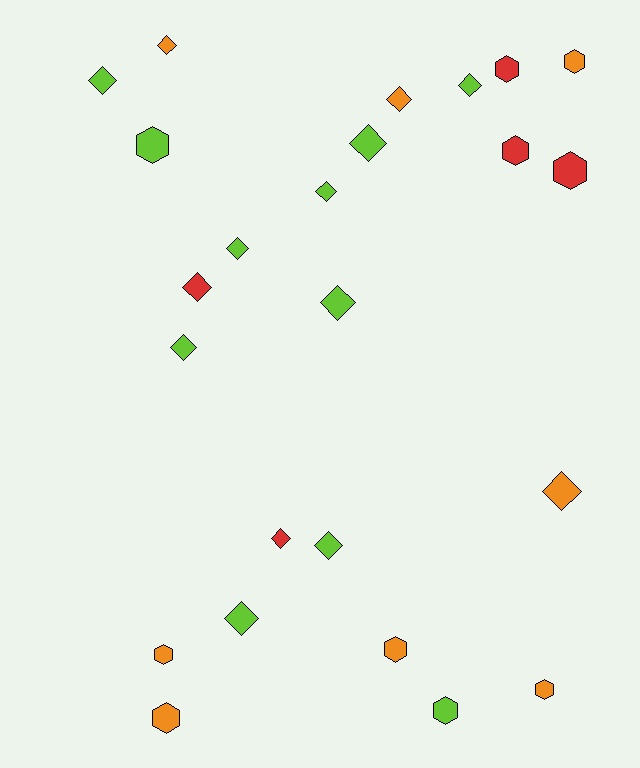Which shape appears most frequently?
Diamond, with 14 objects.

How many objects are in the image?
There are 24 objects.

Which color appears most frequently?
Lime, with 11 objects.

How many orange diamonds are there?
There are 3 orange diamonds.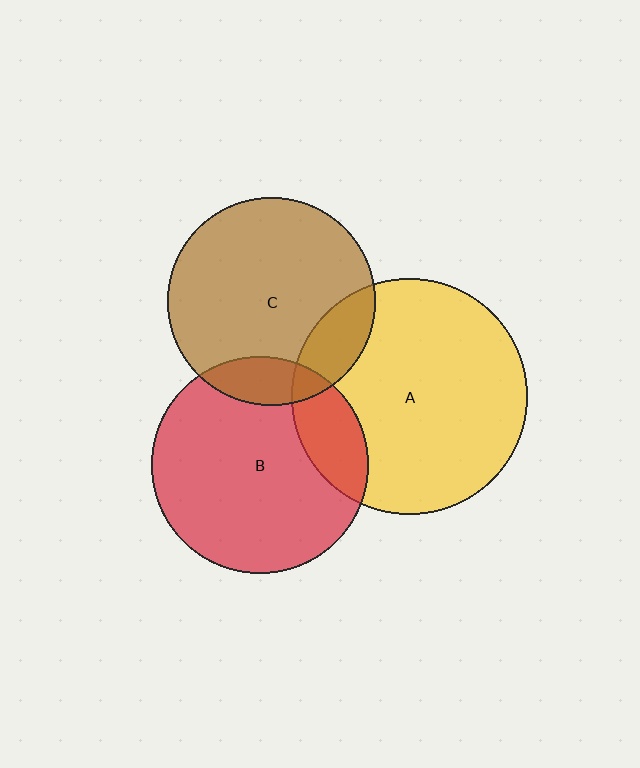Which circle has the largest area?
Circle A (yellow).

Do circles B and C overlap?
Yes.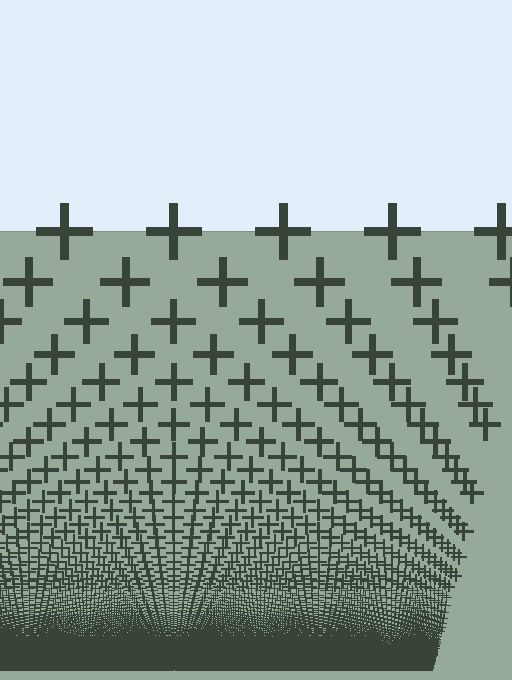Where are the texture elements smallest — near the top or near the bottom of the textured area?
Near the bottom.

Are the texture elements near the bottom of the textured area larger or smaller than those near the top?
Smaller. The gradient is inverted — elements near the bottom are smaller and denser.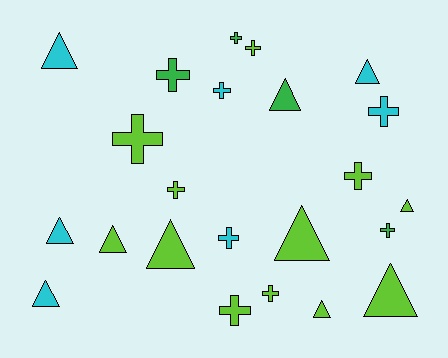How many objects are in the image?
There are 23 objects.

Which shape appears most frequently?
Cross, with 12 objects.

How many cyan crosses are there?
There are 3 cyan crosses.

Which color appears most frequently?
Lime, with 12 objects.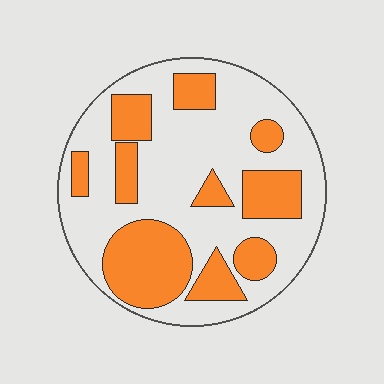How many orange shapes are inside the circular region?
10.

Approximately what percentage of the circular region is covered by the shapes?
Approximately 35%.